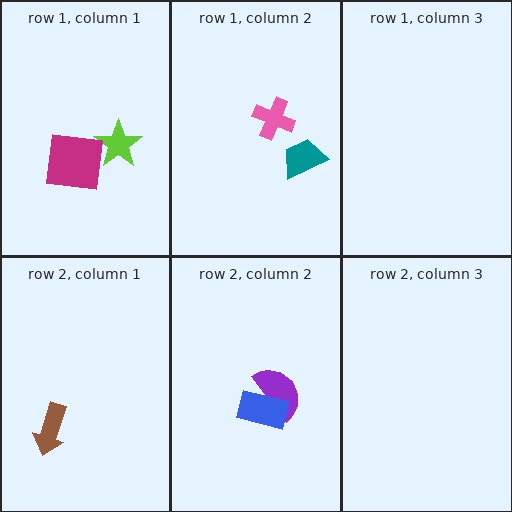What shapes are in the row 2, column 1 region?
The brown arrow.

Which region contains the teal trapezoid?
The row 1, column 2 region.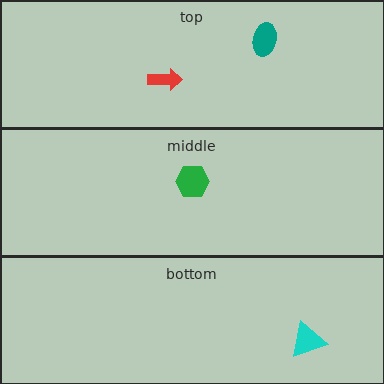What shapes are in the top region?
The teal ellipse, the red arrow.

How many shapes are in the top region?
2.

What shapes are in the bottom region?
The cyan triangle.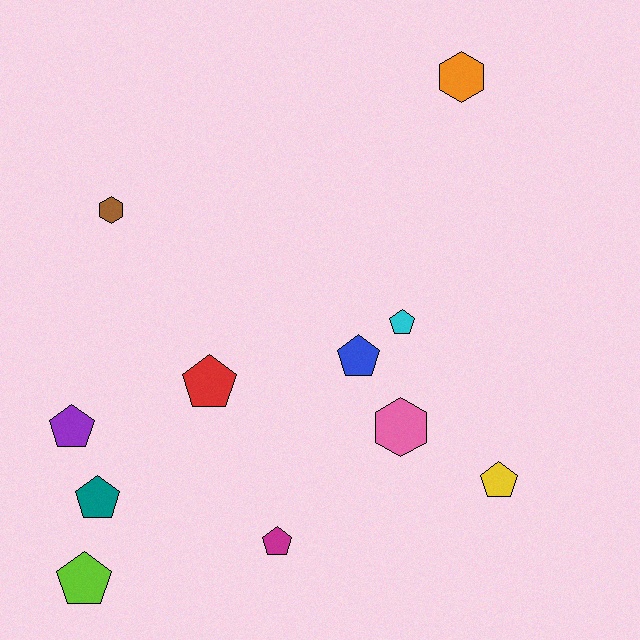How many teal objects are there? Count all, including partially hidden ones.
There is 1 teal object.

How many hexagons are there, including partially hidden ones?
There are 3 hexagons.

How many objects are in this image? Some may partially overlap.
There are 11 objects.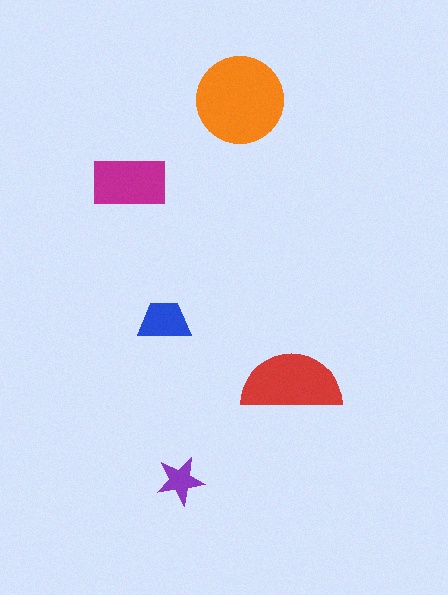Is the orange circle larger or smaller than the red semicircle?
Larger.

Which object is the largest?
The orange circle.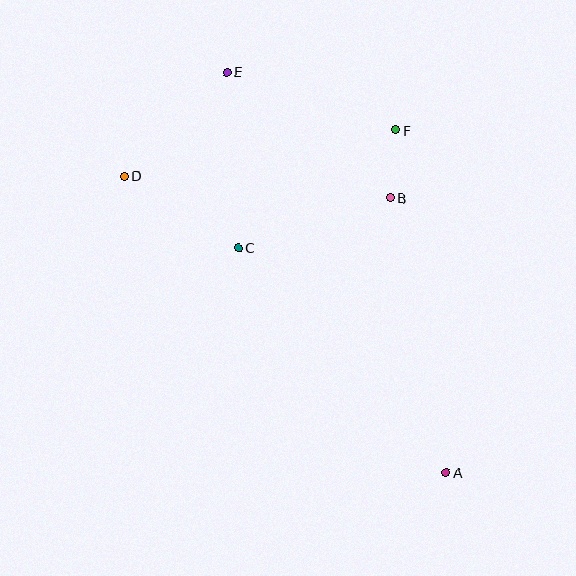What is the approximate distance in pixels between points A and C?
The distance between A and C is approximately 306 pixels.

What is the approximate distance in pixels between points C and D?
The distance between C and D is approximately 135 pixels.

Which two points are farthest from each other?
Points A and E are farthest from each other.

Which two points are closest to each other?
Points B and F are closest to each other.